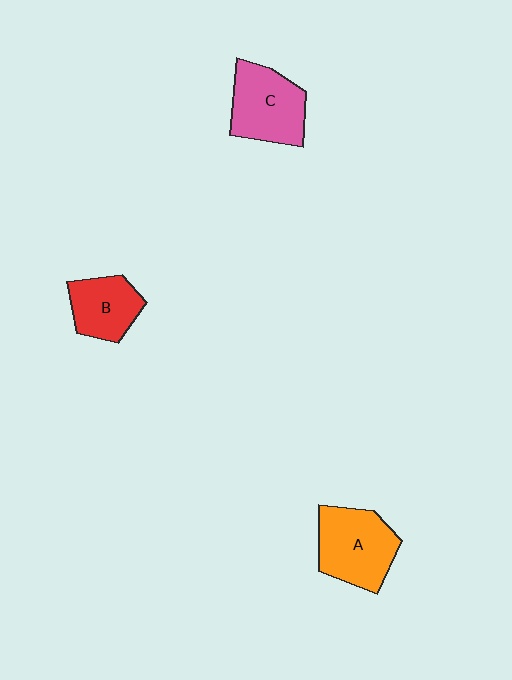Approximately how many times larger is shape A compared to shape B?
Approximately 1.4 times.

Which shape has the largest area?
Shape A (orange).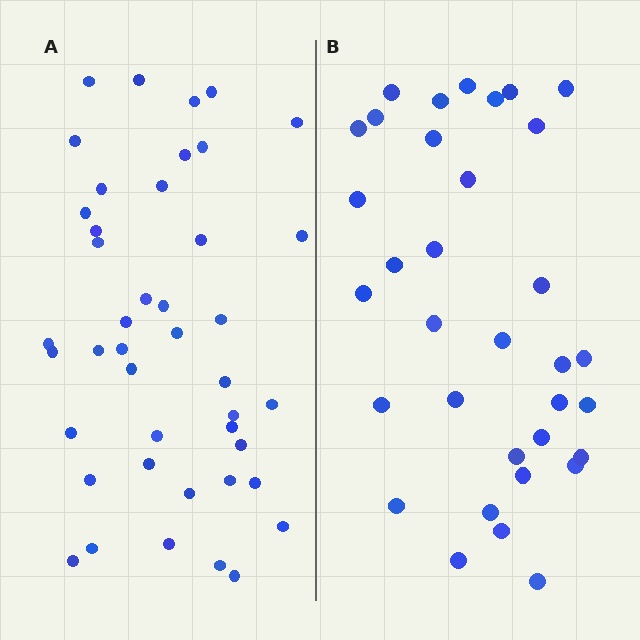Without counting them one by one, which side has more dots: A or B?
Region A (the left region) has more dots.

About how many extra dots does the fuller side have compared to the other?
Region A has roughly 8 or so more dots than region B.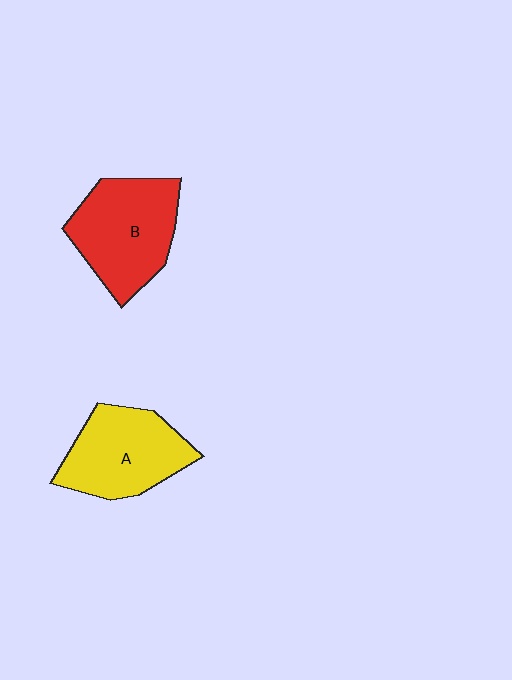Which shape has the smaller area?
Shape A (yellow).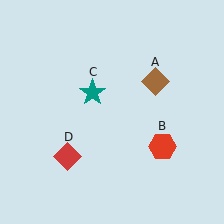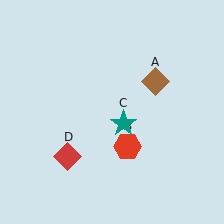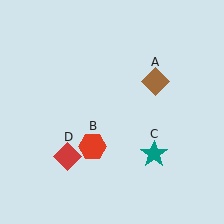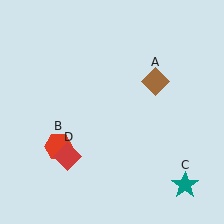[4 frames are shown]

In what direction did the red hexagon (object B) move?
The red hexagon (object B) moved left.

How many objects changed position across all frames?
2 objects changed position: red hexagon (object B), teal star (object C).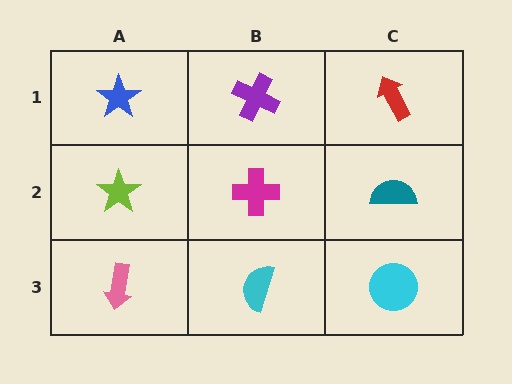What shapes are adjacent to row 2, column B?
A purple cross (row 1, column B), a cyan semicircle (row 3, column B), a lime star (row 2, column A), a teal semicircle (row 2, column C).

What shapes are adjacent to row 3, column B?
A magenta cross (row 2, column B), a pink arrow (row 3, column A), a cyan circle (row 3, column C).